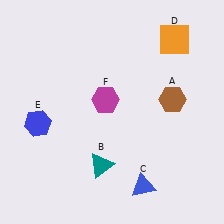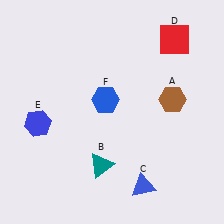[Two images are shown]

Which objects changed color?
D changed from orange to red. F changed from magenta to blue.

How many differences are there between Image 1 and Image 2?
There are 2 differences between the two images.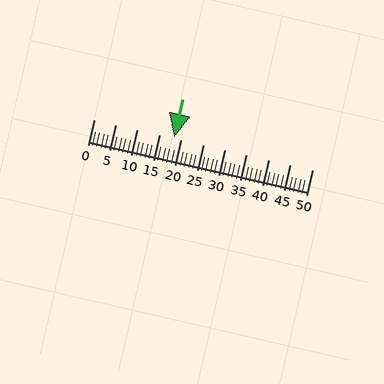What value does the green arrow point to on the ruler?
The green arrow points to approximately 18.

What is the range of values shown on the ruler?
The ruler shows values from 0 to 50.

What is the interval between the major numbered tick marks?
The major tick marks are spaced 5 units apart.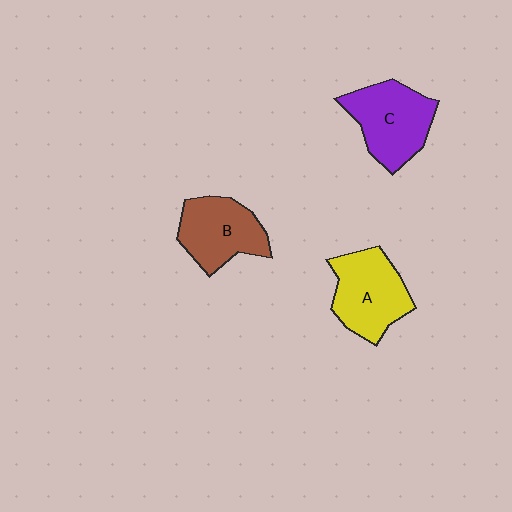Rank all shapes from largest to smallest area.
From largest to smallest: C (purple), A (yellow), B (brown).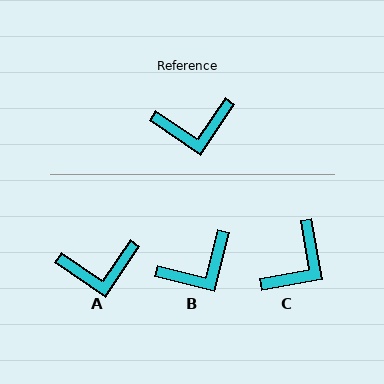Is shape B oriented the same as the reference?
No, it is off by about 20 degrees.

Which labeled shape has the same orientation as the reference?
A.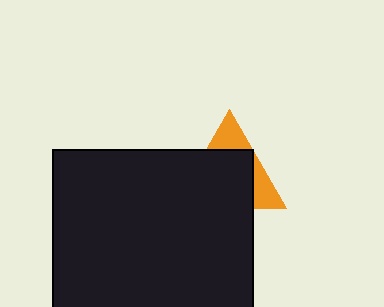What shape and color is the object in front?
The object in front is a black square.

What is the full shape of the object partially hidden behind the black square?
The partially hidden object is an orange triangle.